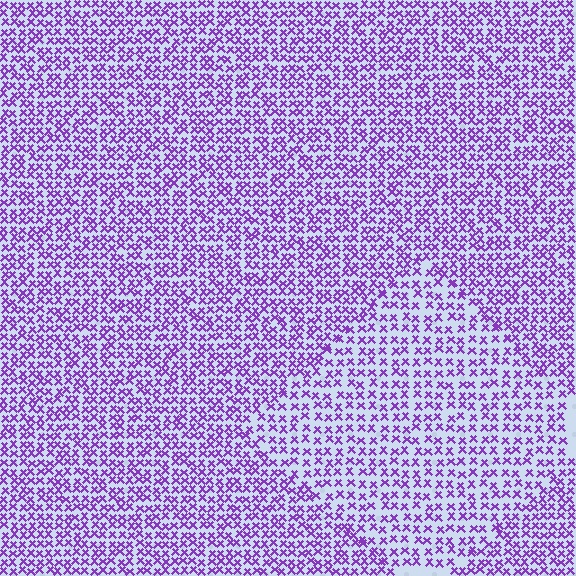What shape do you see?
I see a diamond.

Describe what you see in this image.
The image contains small purple elements arranged at two different densities. A diamond-shaped region is visible where the elements are less densely packed than the surrounding area.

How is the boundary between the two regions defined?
The boundary is defined by a change in element density (approximately 1.5x ratio). All elements are the same color, size, and shape.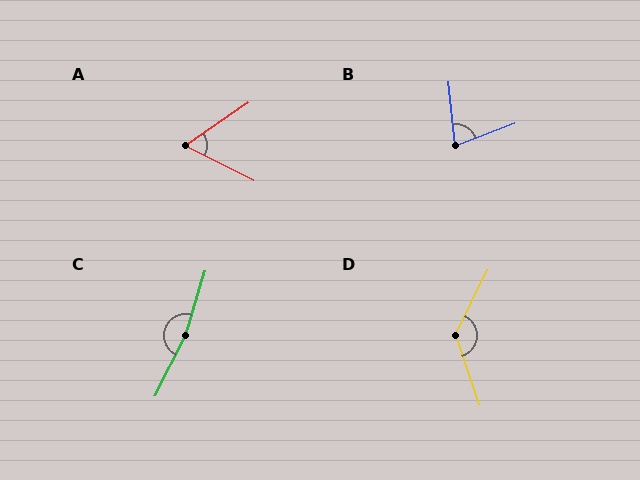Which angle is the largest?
C, at approximately 170 degrees.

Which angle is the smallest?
A, at approximately 61 degrees.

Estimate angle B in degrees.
Approximately 75 degrees.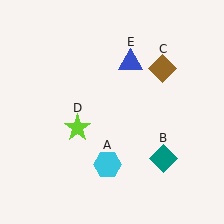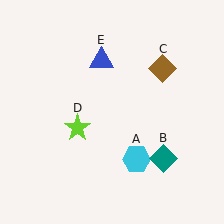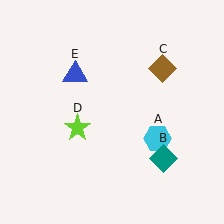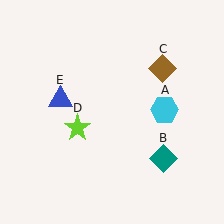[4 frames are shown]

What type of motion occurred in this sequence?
The cyan hexagon (object A), blue triangle (object E) rotated counterclockwise around the center of the scene.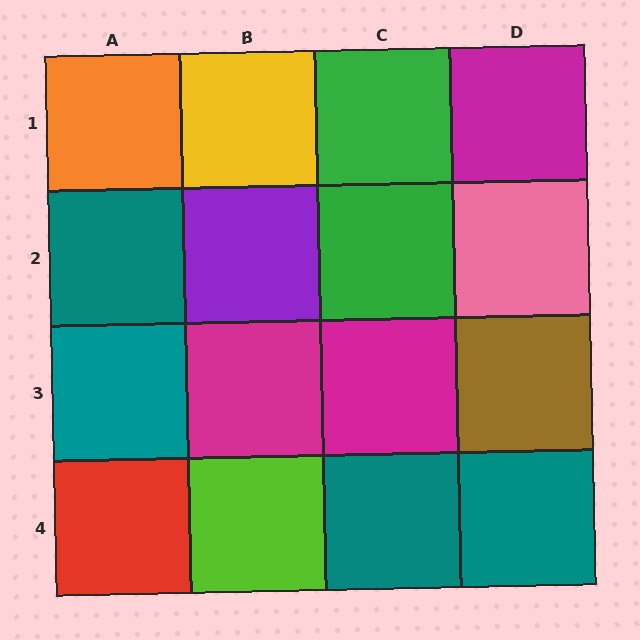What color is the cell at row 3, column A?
Teal.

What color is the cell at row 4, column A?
Red.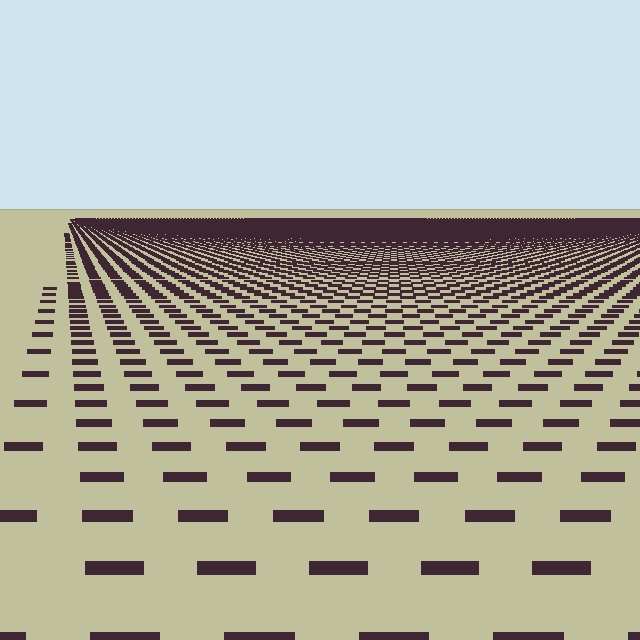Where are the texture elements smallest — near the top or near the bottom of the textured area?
Near the top.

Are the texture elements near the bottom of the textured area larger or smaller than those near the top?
Larger. Near the bottom, elements are closer to the viewer and appear at a bigger on-screen size.